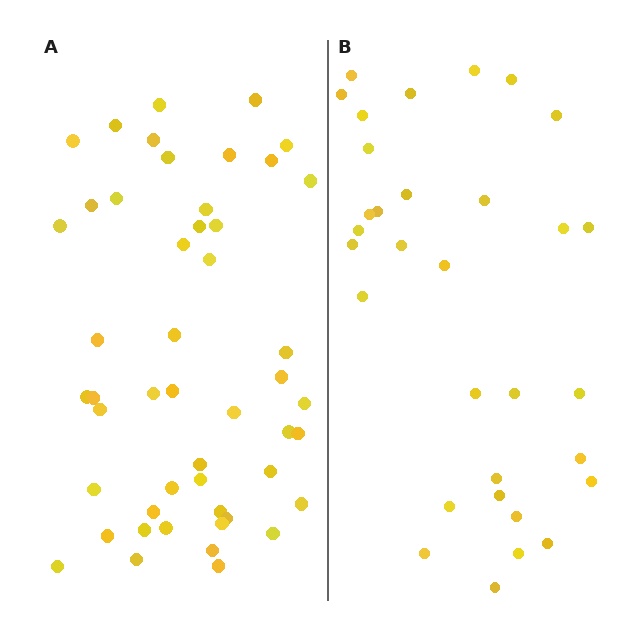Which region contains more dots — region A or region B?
Region A (the left region) has more dots.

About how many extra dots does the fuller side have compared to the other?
Region A has approximately 15 more dots than region B.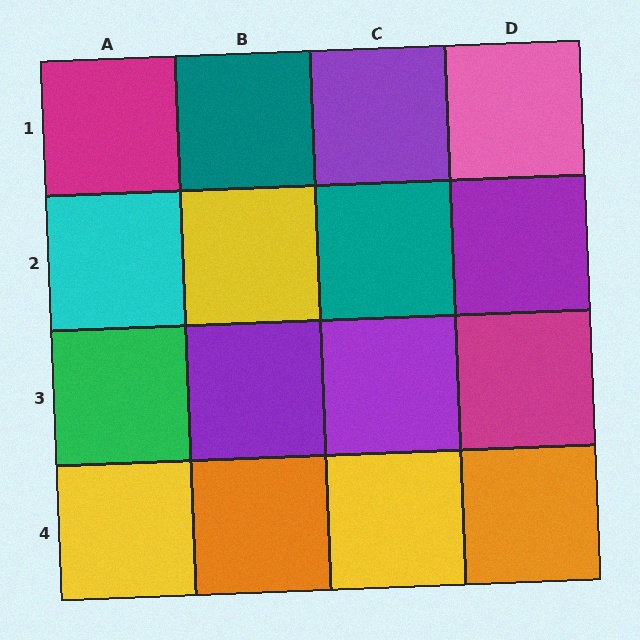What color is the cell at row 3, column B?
Purple.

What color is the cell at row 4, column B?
Orange.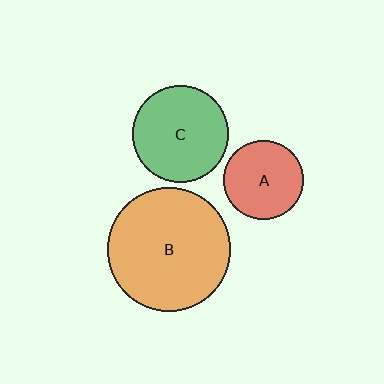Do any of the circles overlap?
No, none of the circles overlap.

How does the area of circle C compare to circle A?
Approximately 1.5 times.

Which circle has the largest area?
Circle B (orange).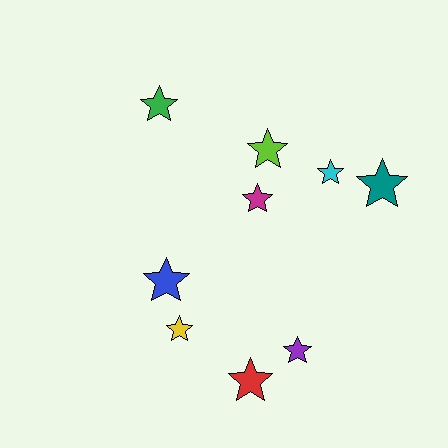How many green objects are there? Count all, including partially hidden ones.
There is 1 green object.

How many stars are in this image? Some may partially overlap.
There are 9 stars.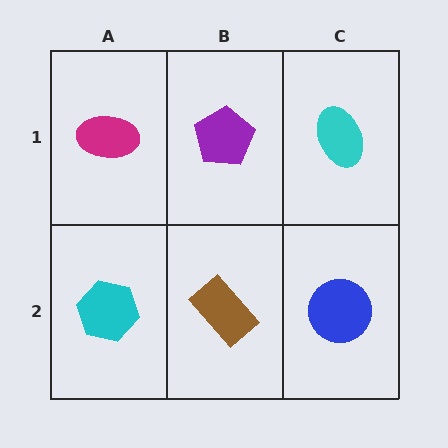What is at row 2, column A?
A cyan hexagon.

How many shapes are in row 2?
3 shapes.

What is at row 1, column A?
A magenta ellipse.